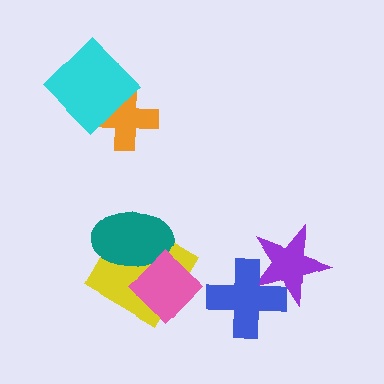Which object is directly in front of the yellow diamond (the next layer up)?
The teal ellipse is directly in front of the yellow diamond.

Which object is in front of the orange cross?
The cyan diamond is in front of the orange cross.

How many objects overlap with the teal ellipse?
2 objects overlap with the teal ellipse.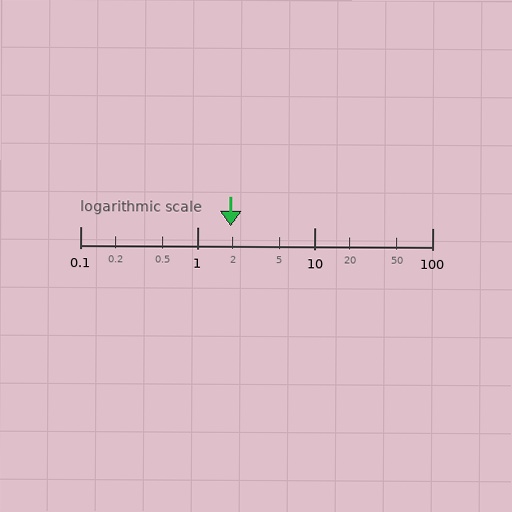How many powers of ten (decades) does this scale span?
The scale spans 3 decades, from 0.1 to 100.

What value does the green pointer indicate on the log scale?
The pointer indicates approximately 1.9.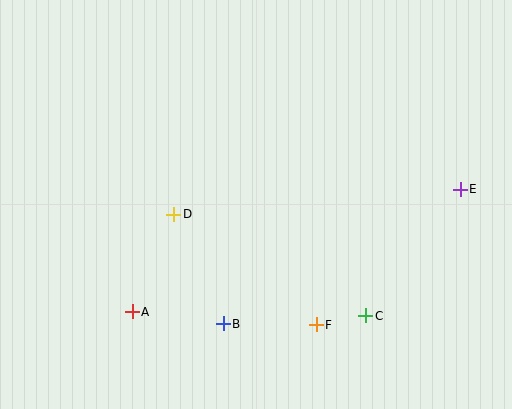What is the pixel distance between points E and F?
The distance between E and F is 198 pixels.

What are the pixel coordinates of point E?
Point E is at (460, 189).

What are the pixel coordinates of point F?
Point F is at (316, 325).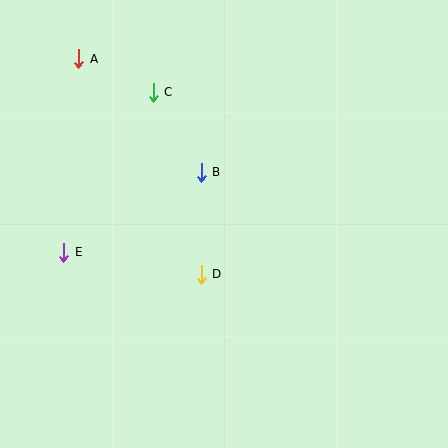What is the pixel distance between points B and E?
The distance between B and E is 159 pixels.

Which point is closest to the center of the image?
Point D at (201, 274) is closest to the center.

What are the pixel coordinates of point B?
Point B is at (201, 172).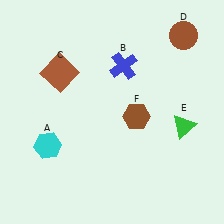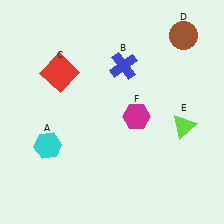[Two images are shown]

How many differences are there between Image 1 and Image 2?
There are 3 differences between the two images.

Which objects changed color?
C changed from brown to red. E changed from green to lime. F changed from brown to magenta.